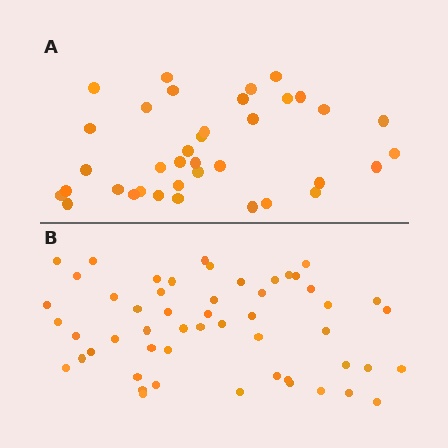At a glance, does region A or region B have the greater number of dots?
Region B (the bottom region) has more dots.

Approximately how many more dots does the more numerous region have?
Region B has approximately 15 more dots than region A.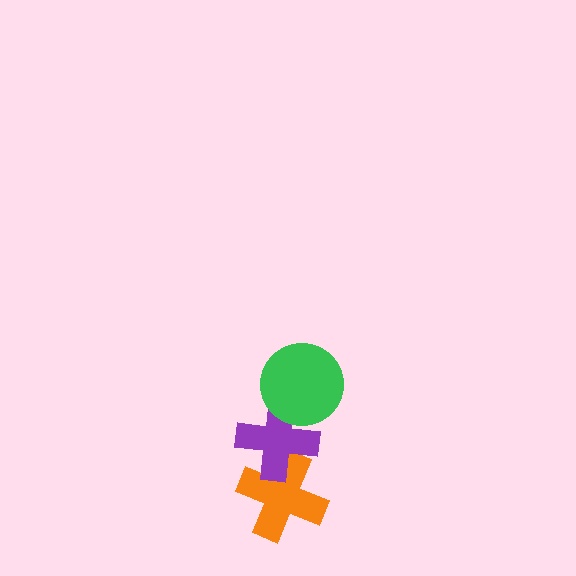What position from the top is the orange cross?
The orange cross is 3rd from the top.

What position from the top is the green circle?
The green circle is 1st from the top.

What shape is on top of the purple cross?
The green circle is on top of the purple cross.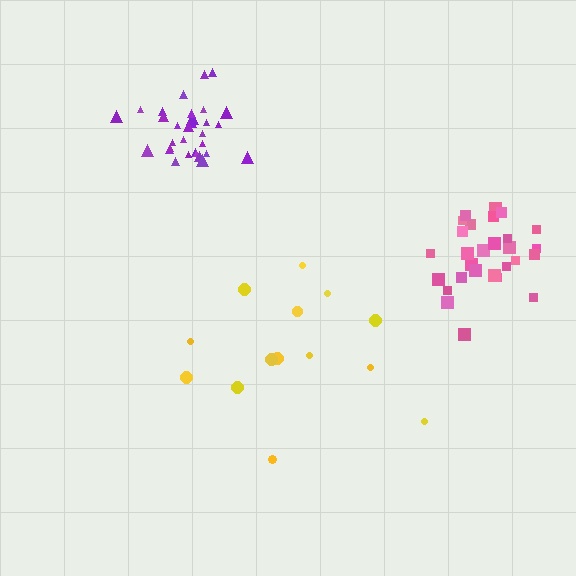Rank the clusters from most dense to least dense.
purple, pink, yellow.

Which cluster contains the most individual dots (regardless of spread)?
Purple (31).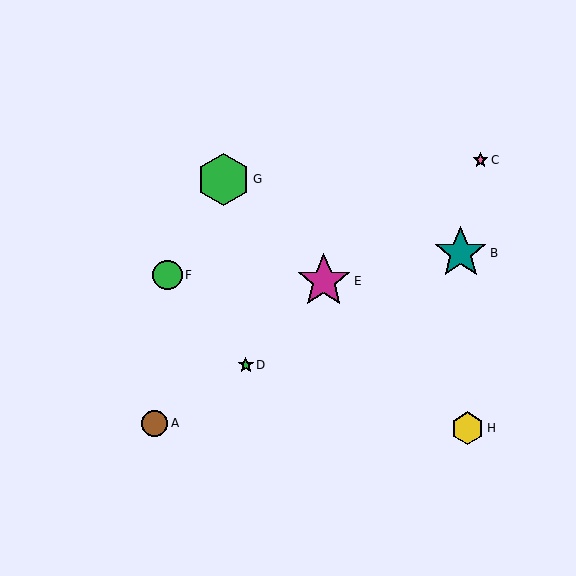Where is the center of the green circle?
The center of the green circle is at (168, 275).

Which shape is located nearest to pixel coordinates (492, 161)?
The pink star (labeled C) at (480, 160) is nearest to that location.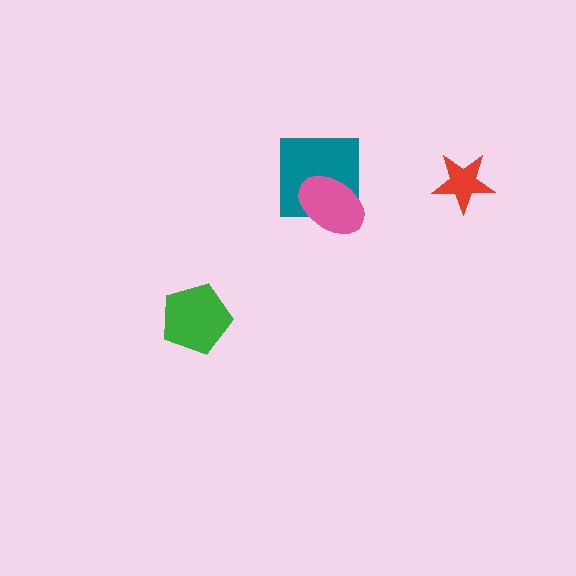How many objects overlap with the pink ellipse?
1 object overlaps with the pink ellipse.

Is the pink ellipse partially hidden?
No, no other shape covers it.